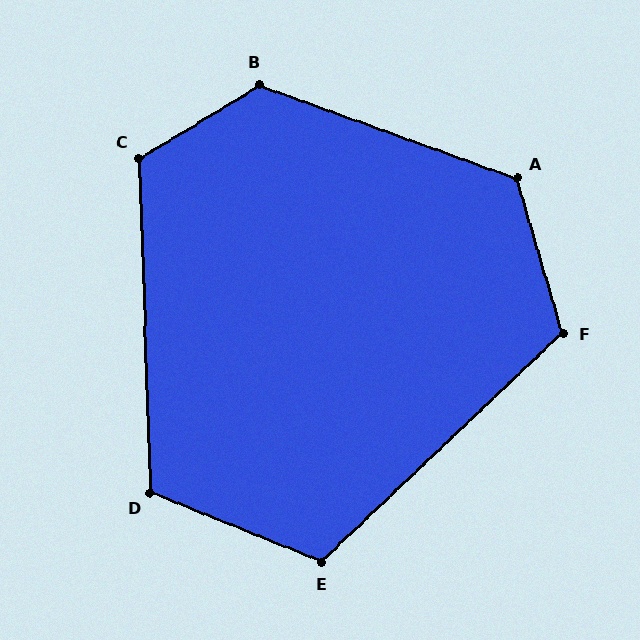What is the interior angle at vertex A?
Approximately 126 degrees (obtuse).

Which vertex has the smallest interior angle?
D, at approximately 114 degrees.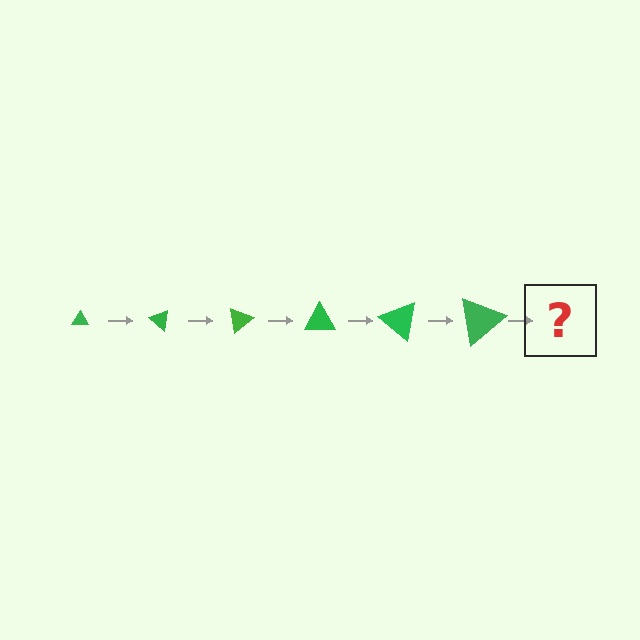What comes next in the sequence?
The next element should be a triangle, larger than the previous one and rotated 240 degrees from the start.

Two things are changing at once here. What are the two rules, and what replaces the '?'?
The two rules are that the triangle grows larger each step and it rotates 40 degrees each step. The '?' should be a triangle, larger than the previous one and rotated 240 degrees from the start.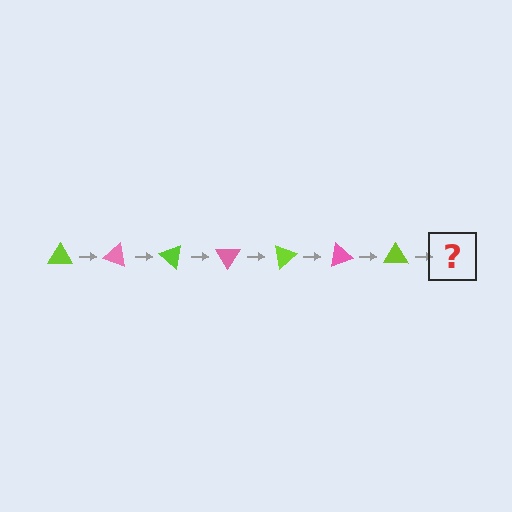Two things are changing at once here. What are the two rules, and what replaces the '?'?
The two rules are that it rotates 20 degrees each step and the color cycles through lime and pink. The '?' should be a pink triangle, rotated 140 degrees from the start.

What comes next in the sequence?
The next element should be a pink triangle, rotated 140 degrees from the start.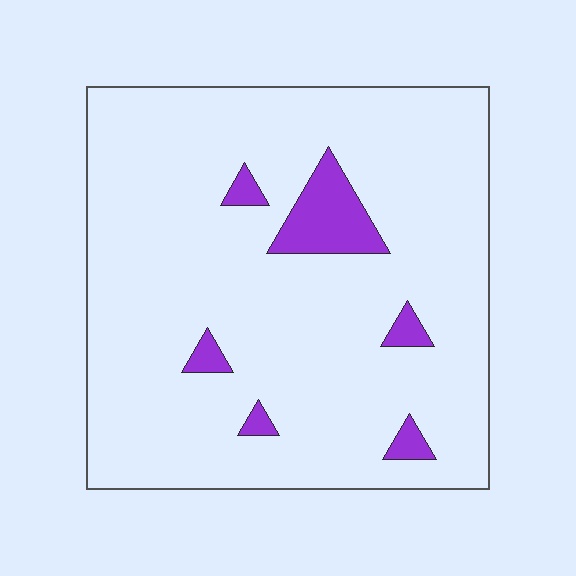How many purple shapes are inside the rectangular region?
6.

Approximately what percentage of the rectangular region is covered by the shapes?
Approximately 10%.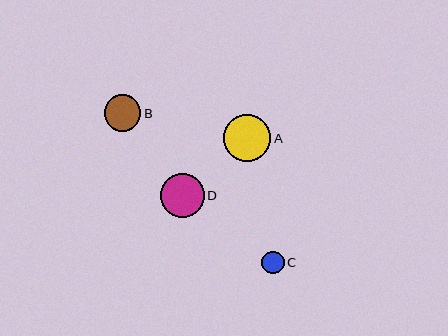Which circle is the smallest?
Circle C is the smallest with a size of approximately 22 pixels.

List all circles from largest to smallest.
From largest to smallest: A, D, B, C.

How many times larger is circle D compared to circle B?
Circle D is approximately 1.2 times the size of circle B.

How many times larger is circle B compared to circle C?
Circle B is approximately 1.6 times the size of circle C.